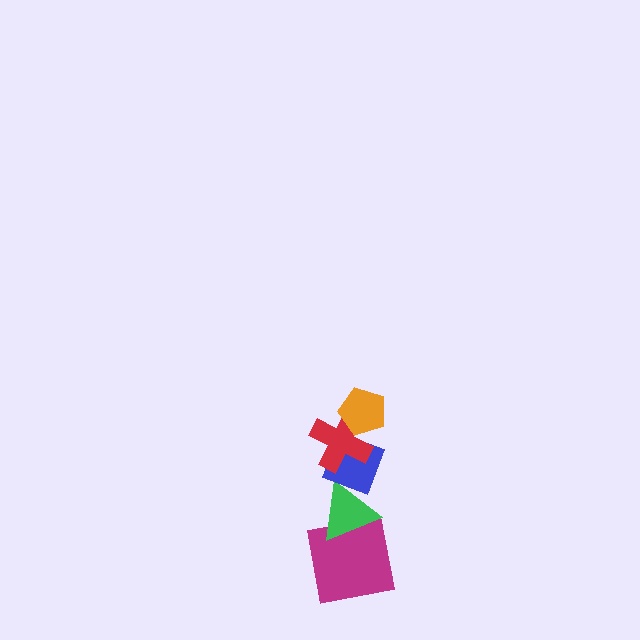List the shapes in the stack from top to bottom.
From top to bottom: the orange pentagon, the red cross, the blue diamond, the green triangle, the magenta square.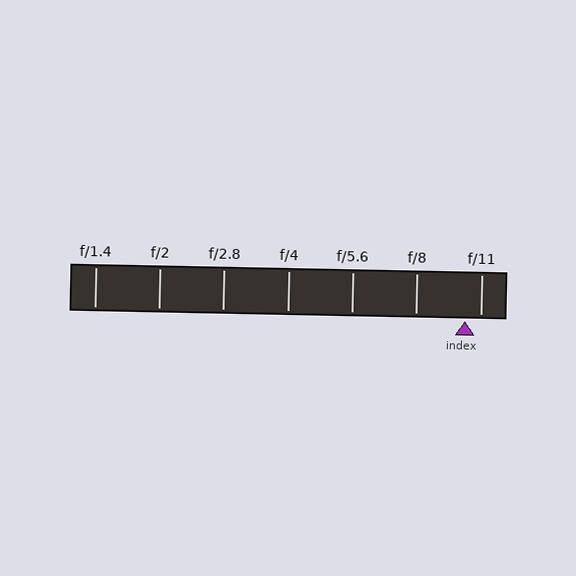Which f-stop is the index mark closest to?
The index mark is closest to f/11.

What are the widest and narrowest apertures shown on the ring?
The widest aperture shown is f/1.4 and the narrowest is f/11.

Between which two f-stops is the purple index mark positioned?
The index mark is between f/8 and f/11.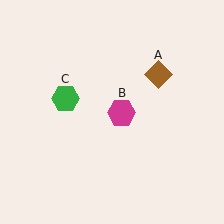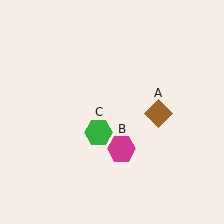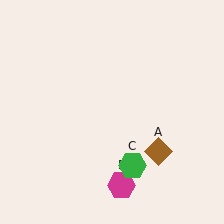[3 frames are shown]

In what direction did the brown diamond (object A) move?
The brown diamond (object A) moved down.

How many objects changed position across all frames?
3 objects changed position: brown diamond (object A), magenta hexagon (object B), green hexagon (object C).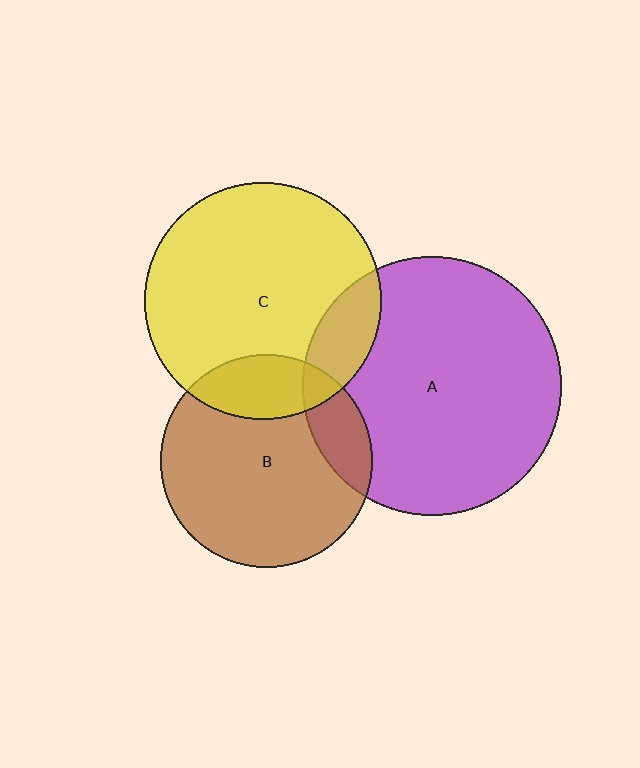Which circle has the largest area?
Circle A (purple).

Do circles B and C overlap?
Yes.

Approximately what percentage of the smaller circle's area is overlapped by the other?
Approximately 20%.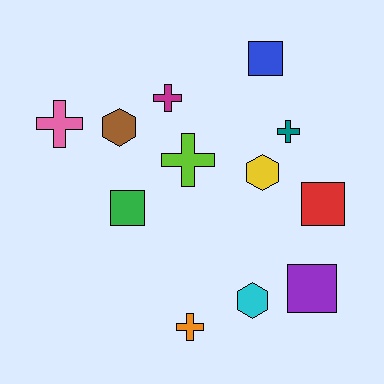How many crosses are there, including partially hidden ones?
There are 5 crosses.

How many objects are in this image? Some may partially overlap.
There are 12 objects.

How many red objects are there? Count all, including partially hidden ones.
There is 1 red object.